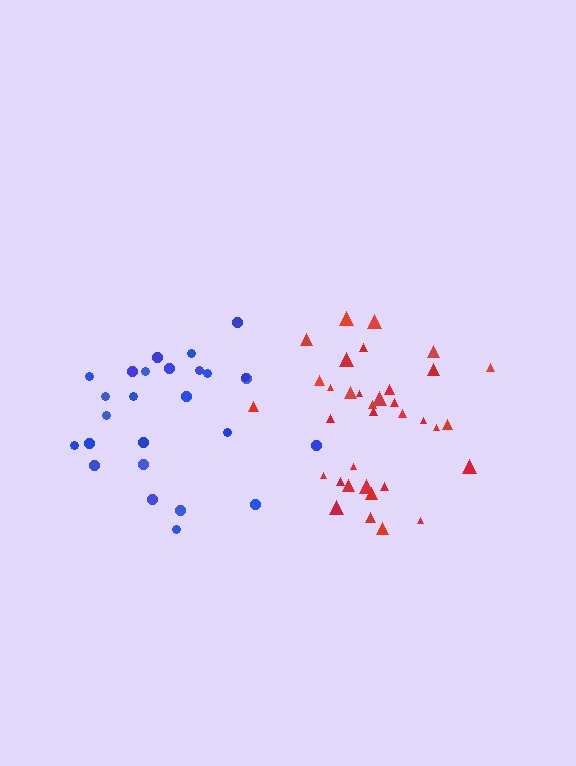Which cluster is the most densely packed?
Red.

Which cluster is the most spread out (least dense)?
Blue.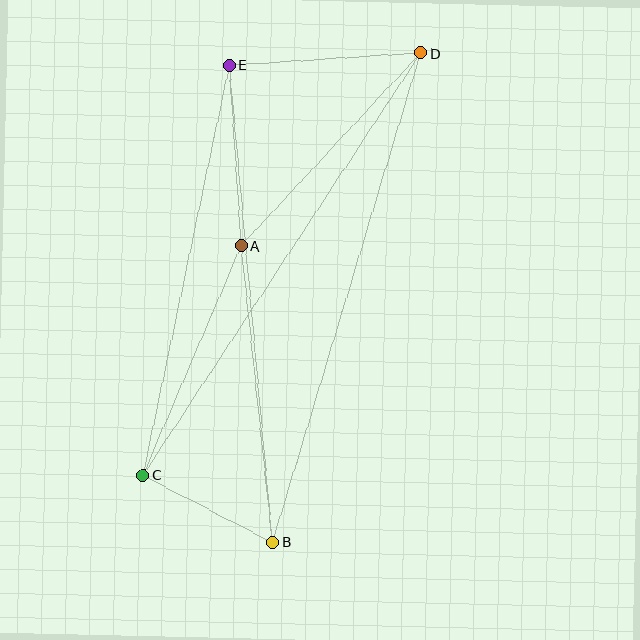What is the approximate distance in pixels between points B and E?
The distance between B and E is approximately 479 pixels.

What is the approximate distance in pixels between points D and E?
The distance between D and E is approximately 192 pixels.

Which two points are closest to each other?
Points B and C are closest to each other.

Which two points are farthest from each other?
Points B and D are farthest from each other.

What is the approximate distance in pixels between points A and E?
The distance between A and E is approximately 181 pixels.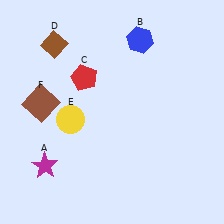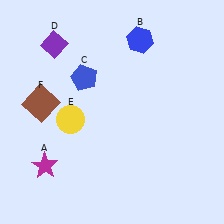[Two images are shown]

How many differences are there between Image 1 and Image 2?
There are 2 differences between the two images.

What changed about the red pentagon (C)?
In Image 1, C is red. In Image 2, it changed to blue.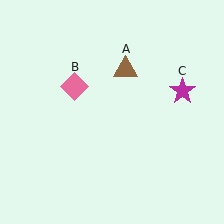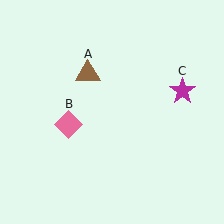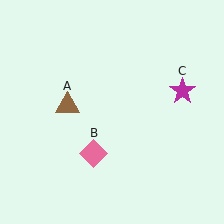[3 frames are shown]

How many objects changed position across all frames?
2 objects changed position: brown triangle (object A), pink diamond (object B).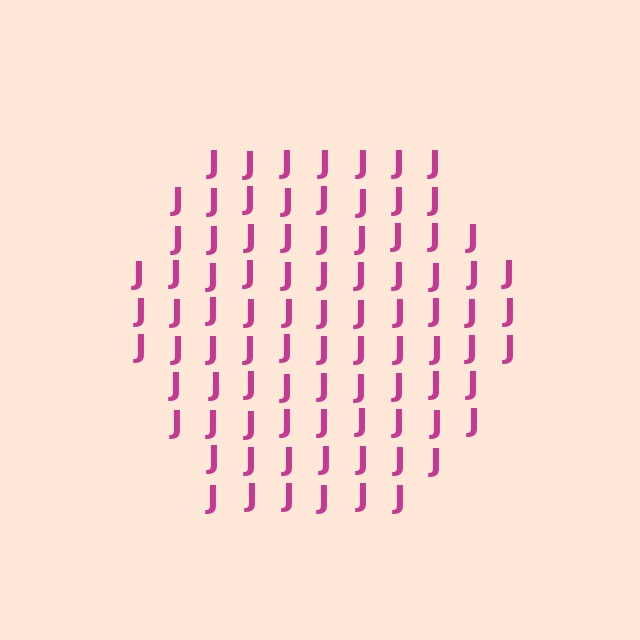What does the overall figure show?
The overall figure shows a hexagon.